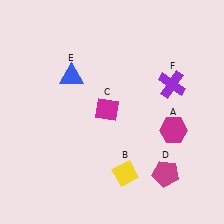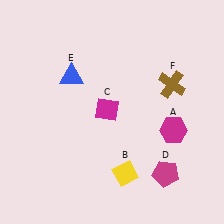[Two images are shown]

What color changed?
The cross (F) changed from purple in Image 1 to brown in Image 2.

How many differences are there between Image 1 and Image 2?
There is 1 difference between the two images.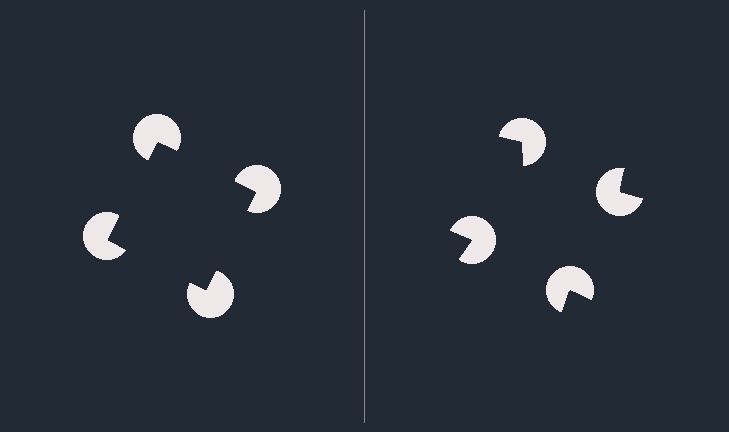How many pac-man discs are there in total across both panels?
8 — 4 on each side.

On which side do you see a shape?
An illusory square appears on the left side. On the right side the wedge cuts are rotated, so no coherent shape forms.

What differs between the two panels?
The pac-man discs are positioned identically on both sides; only the wedge orientations differ. On the left they align to a square; on the right they are misaligned.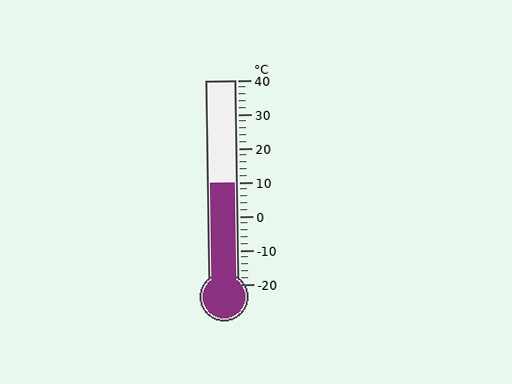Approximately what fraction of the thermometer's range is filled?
The thermometer is filled to approximately 50% of its range.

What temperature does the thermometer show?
The thermometer shows approximately 10°C.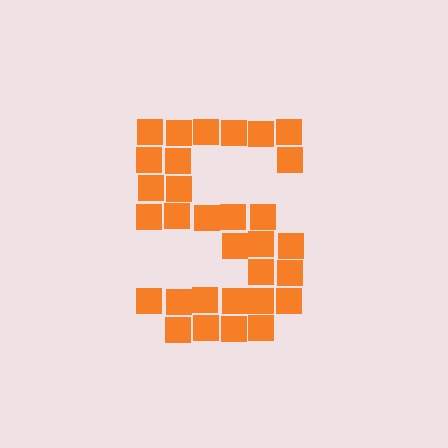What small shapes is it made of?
It is made of small squares.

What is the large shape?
The large shape is the letter S.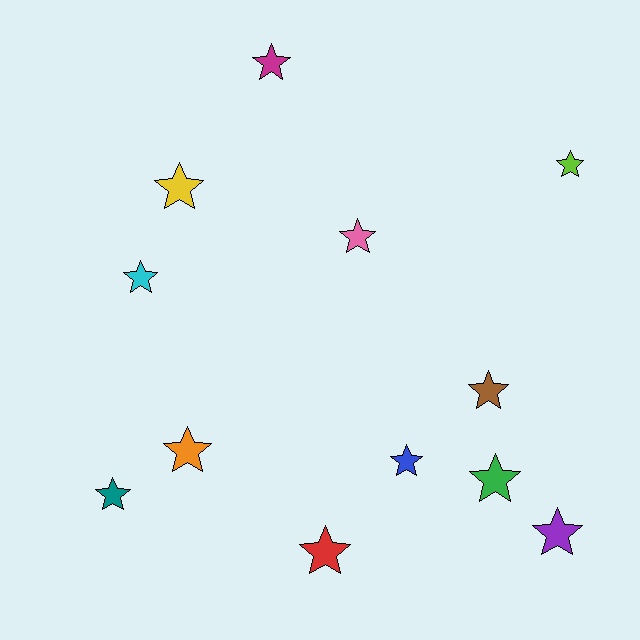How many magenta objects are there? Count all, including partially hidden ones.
There is 1 magenta object.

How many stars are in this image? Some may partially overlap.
There are 12 stars.